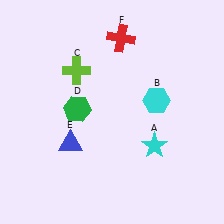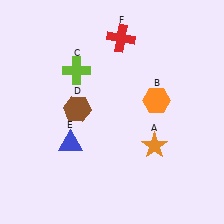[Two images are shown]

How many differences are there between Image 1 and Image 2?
There are 3 differences between the two images.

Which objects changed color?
A changed from cyan to orange. B changed from cyan to orange. D changed from green to brown.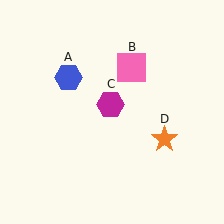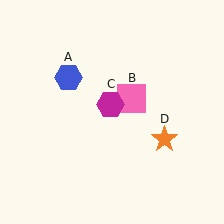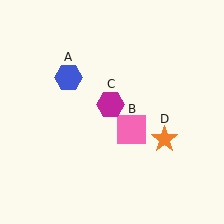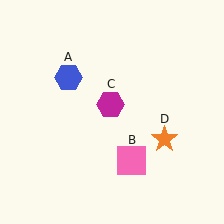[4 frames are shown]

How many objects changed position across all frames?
1 object changed position: pink square (object B).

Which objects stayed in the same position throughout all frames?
Blue hexagon (object A) and magenta hexagon (object C) and orange star (object D) remained stationary.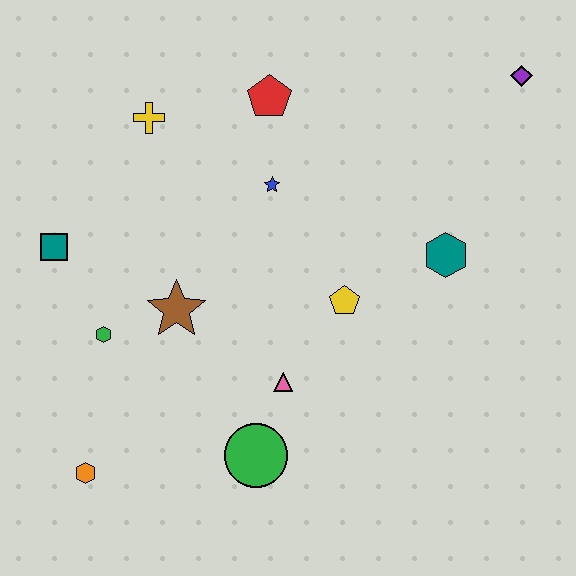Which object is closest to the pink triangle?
The green circle is closest to the pink triangle.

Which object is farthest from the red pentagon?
The orange hexagon is farthest from the red pentagon.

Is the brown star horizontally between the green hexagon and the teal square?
No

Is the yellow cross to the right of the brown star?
No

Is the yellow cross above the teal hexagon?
Yes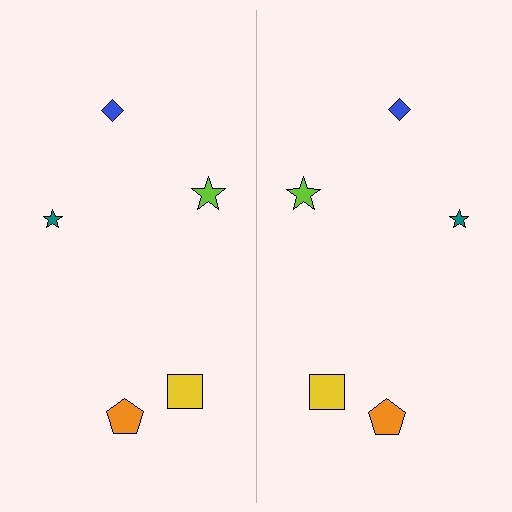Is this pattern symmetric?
Yes, this pattern has bilateral (reflection) symmetry.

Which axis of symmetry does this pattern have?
The pattern has a vertical axis of symmetry running through the center of the image.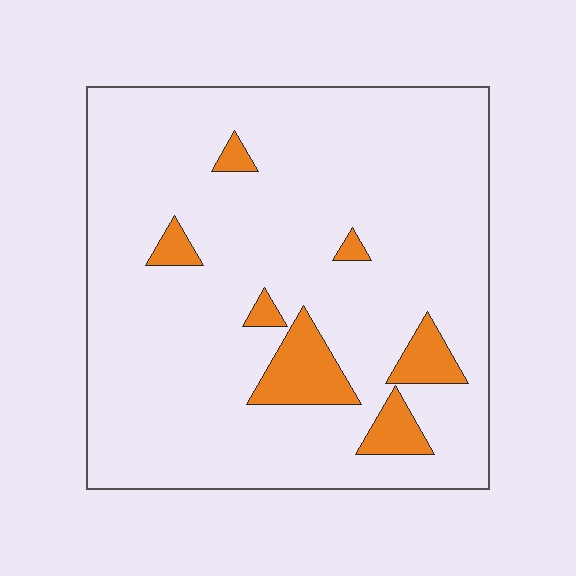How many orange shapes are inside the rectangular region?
7.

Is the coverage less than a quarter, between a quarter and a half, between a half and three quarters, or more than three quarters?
Less than a quarter.